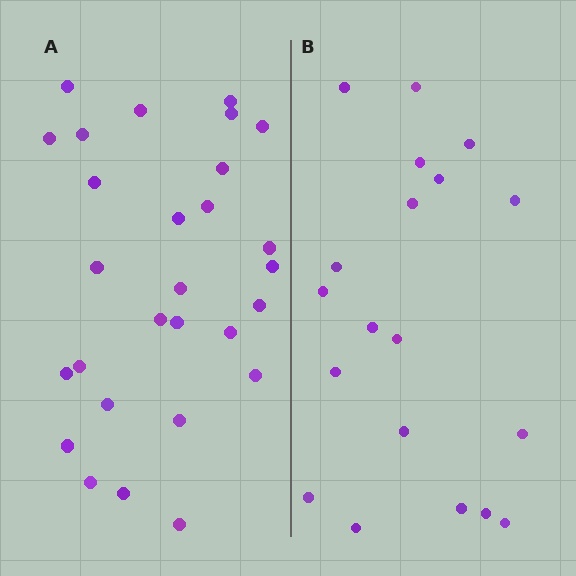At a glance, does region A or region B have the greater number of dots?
Region A (the left region) has more dots.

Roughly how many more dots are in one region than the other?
Region A has roughly 8 or so more dots than region B.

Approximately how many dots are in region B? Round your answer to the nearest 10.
About 20 dots. (The exact count is 19, which rounds to 20.)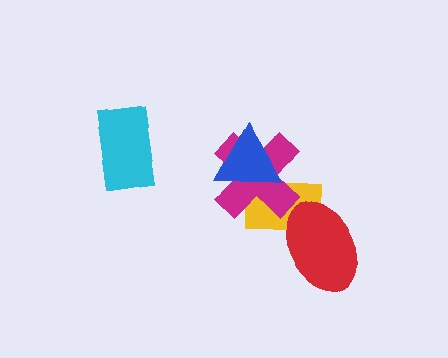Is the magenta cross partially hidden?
Yes, it is partially covered by another shape.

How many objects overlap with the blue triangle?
2 objects overlap with the blue triangle.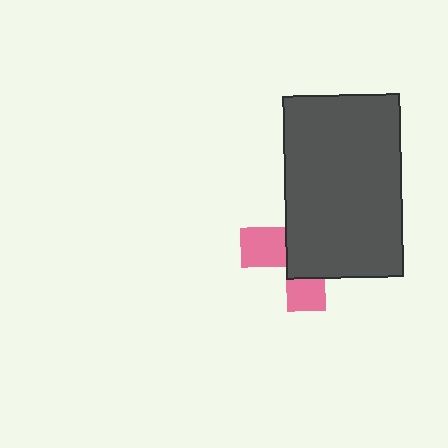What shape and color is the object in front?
The object in front is a dark gray rectangle.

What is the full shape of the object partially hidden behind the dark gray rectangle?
The partially hidden object is a pink cross.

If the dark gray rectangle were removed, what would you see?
You would see the complete pink cross.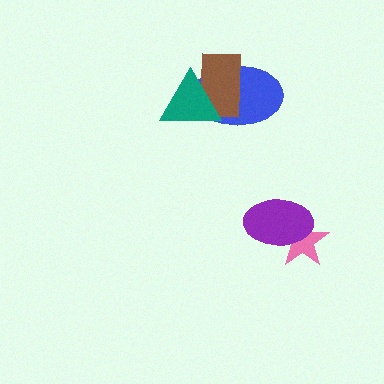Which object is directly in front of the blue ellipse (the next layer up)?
The brown rectangle is directly in front of the blue ellipse.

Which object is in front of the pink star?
The purple ellipse is in front of the pink star.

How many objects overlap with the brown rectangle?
2 objects overlap with the brown rectangle.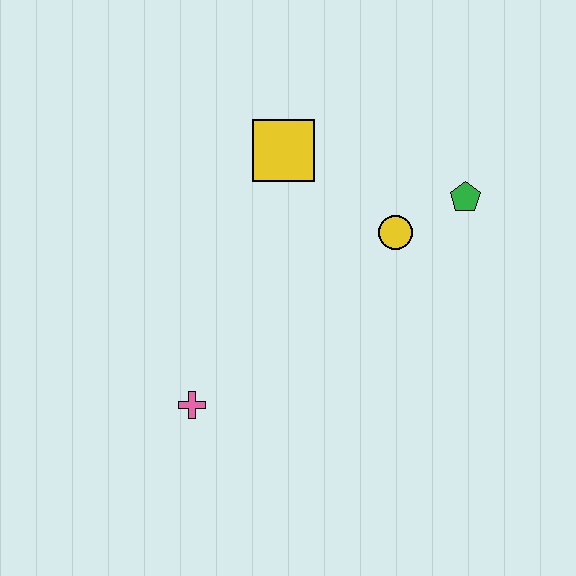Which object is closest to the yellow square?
The yellow circle is closest to the yellow square.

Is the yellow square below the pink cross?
No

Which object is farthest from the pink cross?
The green pentagon is farthest from the pink cross.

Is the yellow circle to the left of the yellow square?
No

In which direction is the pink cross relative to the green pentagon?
The pink cross is to the left of the green pentagon.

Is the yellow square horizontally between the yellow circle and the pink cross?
Yes